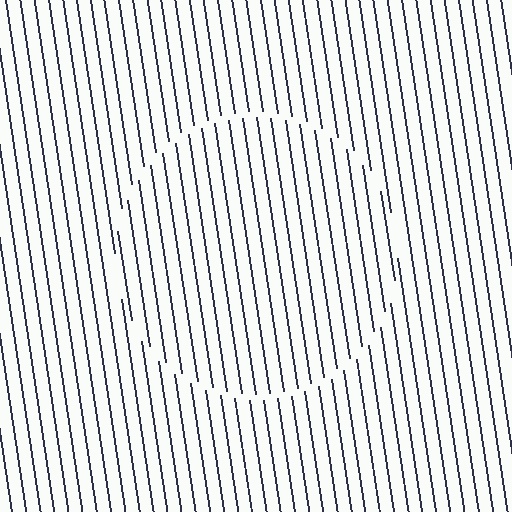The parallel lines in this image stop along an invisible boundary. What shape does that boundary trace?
An illusory circle. The interior of the shape contains the same grating, shifted by half a period — the contour is defined by the phase discontinuity where line-ends from the inner and outer gratings abut.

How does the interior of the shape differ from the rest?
The interior of the shape contains the same grating, shifted by half a period — the contour is defined by the phase discontinuity where line-ends from the inner and outer gratings abut.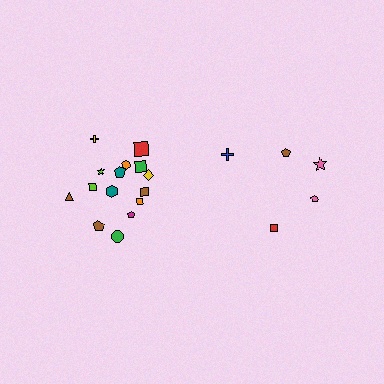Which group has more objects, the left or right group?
The left group.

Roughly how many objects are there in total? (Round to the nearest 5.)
Roughly 20 objects in total.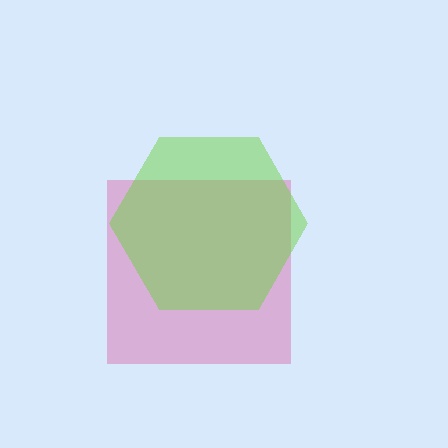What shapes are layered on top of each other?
The layered shapes are: a pink square, a lime hexagon.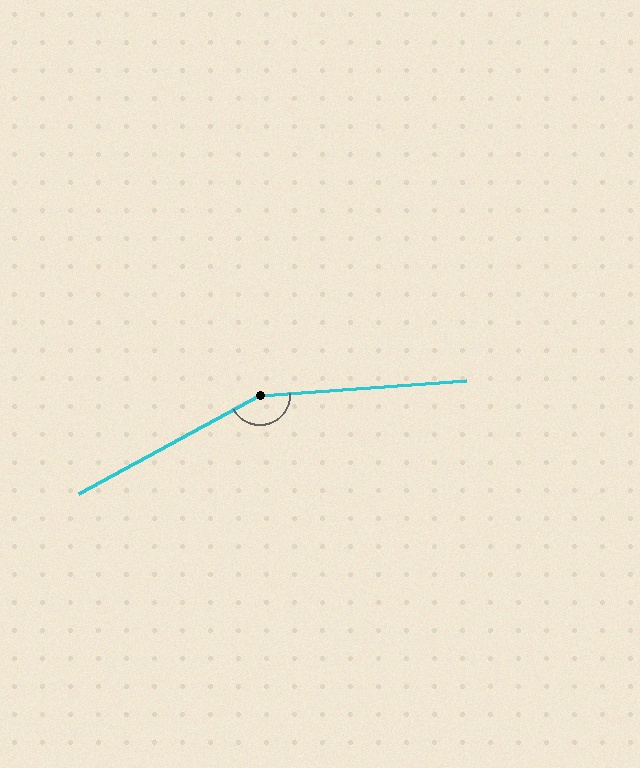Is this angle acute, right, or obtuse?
It is obtuse.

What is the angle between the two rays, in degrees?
Approximately 156 degrees.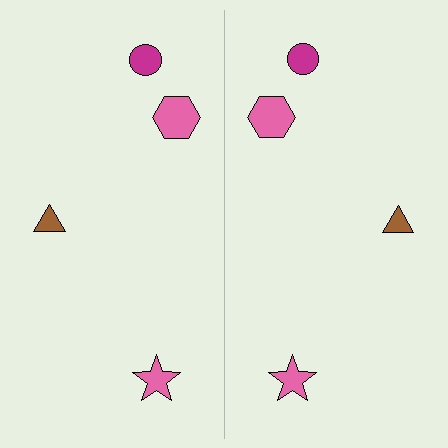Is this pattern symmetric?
Yes, this pattern has bilateral (reflection) symmetry.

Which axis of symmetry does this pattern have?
The pattern has a vertical axis of symmetry running through the center of the image.